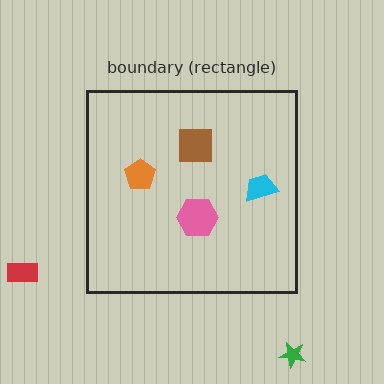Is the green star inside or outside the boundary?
Outside.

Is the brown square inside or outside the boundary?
Inside.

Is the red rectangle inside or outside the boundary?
Outside.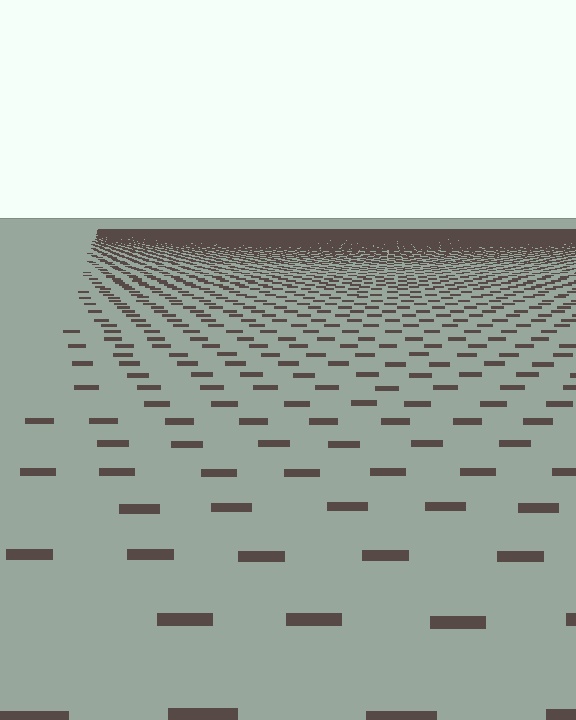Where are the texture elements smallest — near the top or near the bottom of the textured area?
Near the top.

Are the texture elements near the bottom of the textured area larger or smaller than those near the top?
Larger. Near the bottom, elements are closer to the viewer and appear at a bigger on-screen size.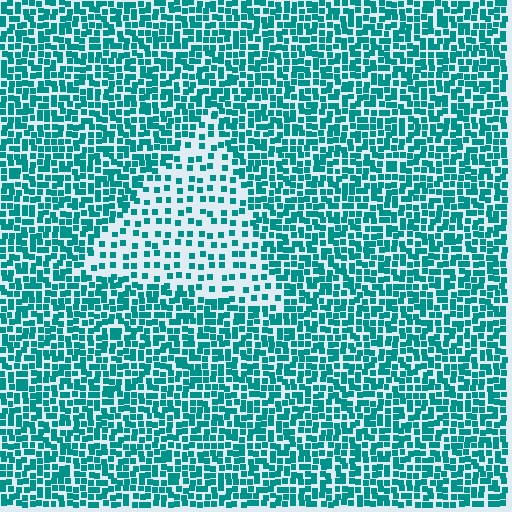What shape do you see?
I see a triangle.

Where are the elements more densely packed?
The elements are more densely packed outside the triangle boundary.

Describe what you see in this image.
The image contains small teal elements arranged at two different densities. A triangle-shaped region is visible where the elements are less densely packed than the surrounding area.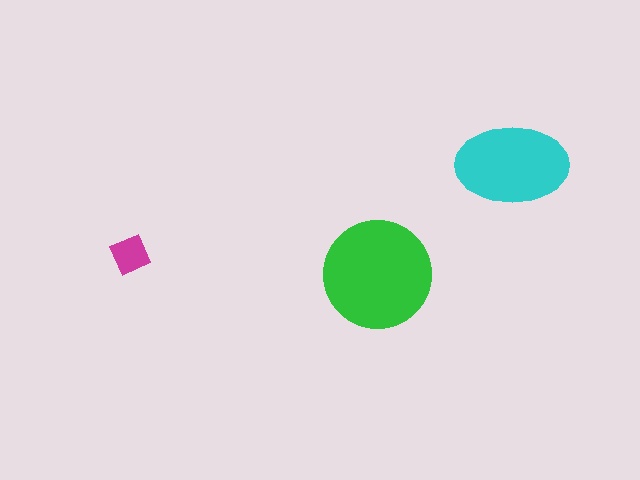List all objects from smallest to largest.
The magenta diamond, the cyan ellipse, the green circle.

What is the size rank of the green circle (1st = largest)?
1st.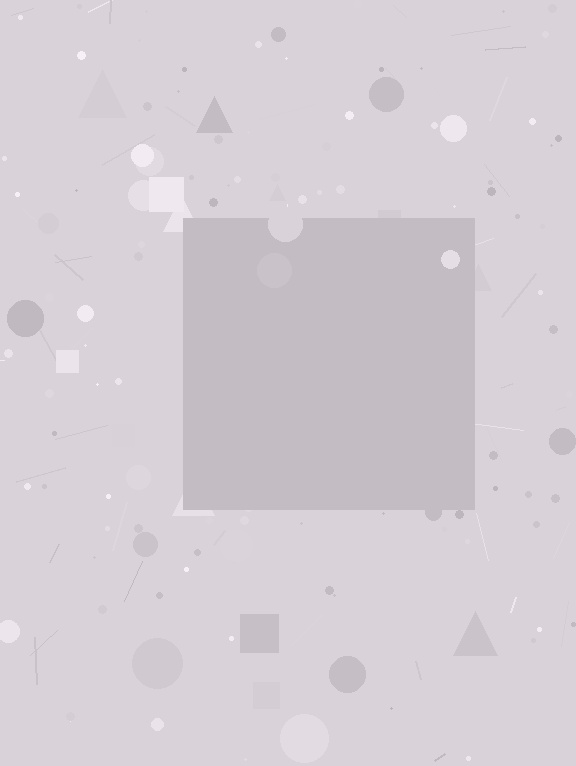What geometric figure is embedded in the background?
A square is embedded in the background.